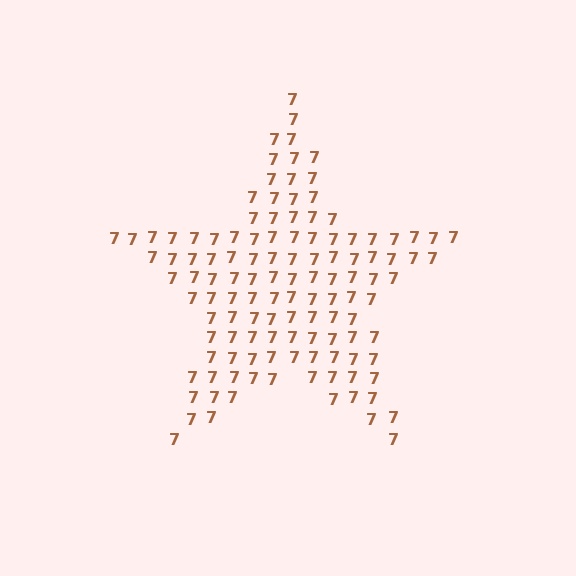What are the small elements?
The small elements are digit 7's.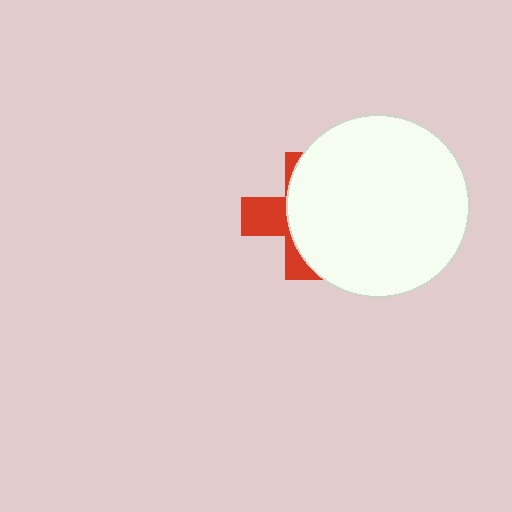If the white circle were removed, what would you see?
You would see the complete red cross.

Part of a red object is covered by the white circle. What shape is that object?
It is a cross.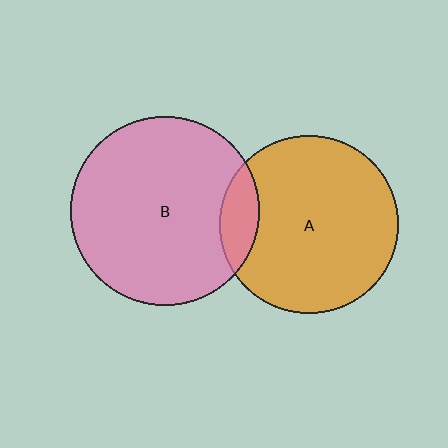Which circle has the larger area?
Circle B (pink).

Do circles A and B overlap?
Yes.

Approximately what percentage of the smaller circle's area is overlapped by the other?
Approximately 10%.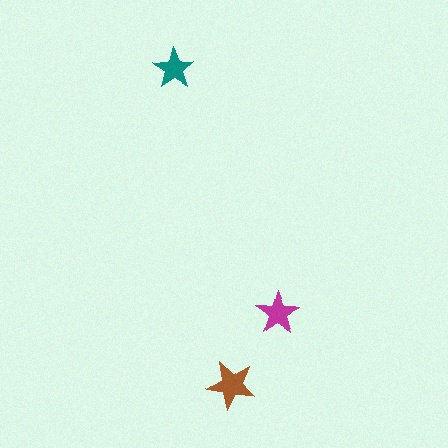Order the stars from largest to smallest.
the brown one, the magenta one, the teal one.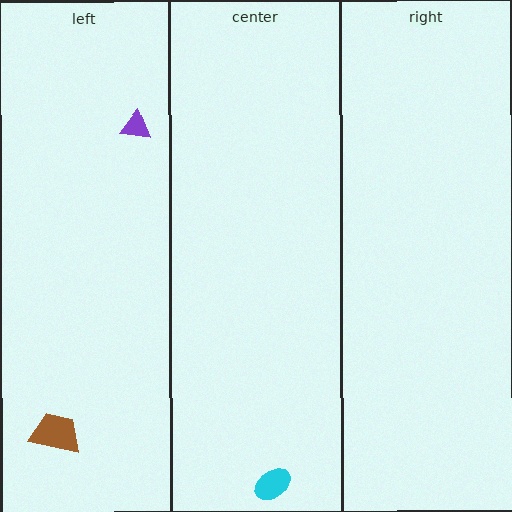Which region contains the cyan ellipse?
The center region.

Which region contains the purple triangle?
The left region.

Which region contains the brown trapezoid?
The left region.